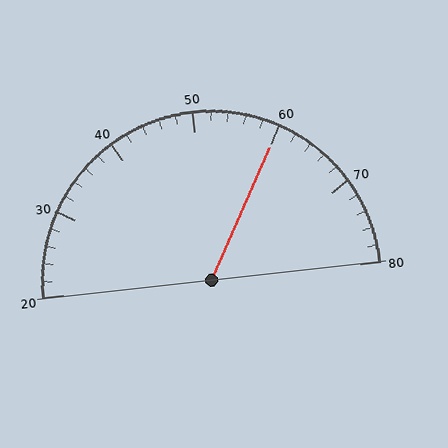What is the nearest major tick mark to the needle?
The nearest major tick mark is 60.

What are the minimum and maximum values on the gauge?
The gauge ranges from 20 to 80.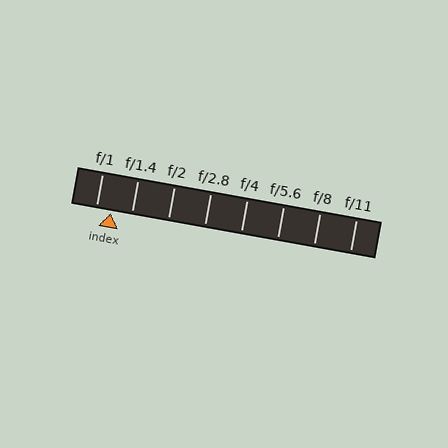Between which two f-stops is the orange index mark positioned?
The index mark is between f/1 and f/1.4.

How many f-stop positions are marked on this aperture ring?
There are 8 f-stop positions marked.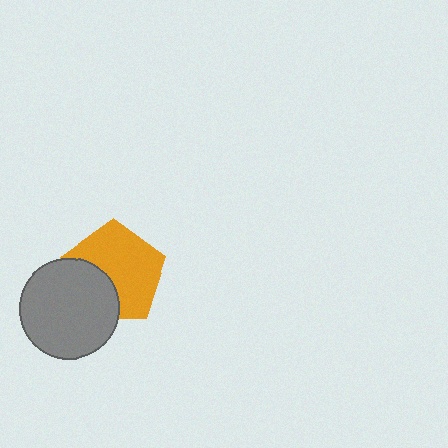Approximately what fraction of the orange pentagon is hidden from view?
Roughly 33% of the orange pentagon is hidden behind the gray circle.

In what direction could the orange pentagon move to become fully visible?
The orange pentagon could move toward the upper-right. That would shift it out from behind the gray circle entirely.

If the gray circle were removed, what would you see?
You would see the complete orange pentagon.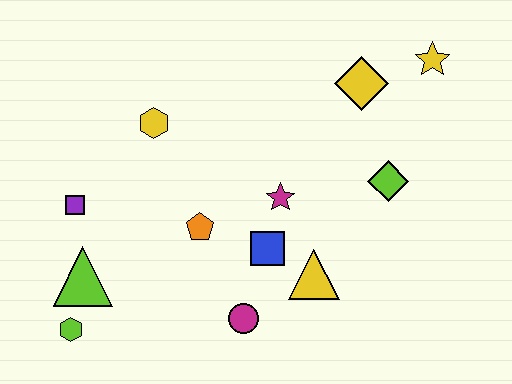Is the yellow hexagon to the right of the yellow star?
No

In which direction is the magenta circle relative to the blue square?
The magenta circle is below the blue square.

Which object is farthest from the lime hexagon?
The yellow star is farthest from the lime hexagon.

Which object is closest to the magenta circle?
The blue square is closest to the magenta circle.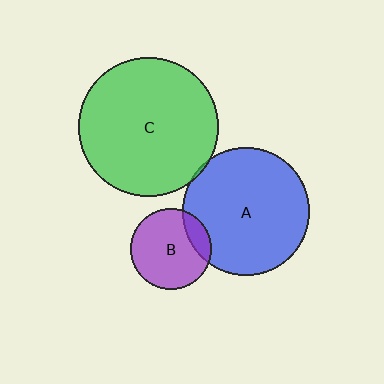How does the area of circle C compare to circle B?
Approximately 3.0 times.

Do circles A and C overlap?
Yes.